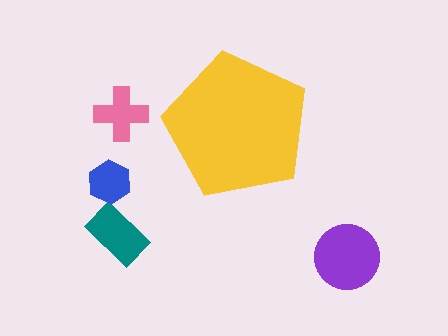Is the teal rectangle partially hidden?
No, the teal rectangle is fully visible.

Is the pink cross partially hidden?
No, the pink cross is fully visible.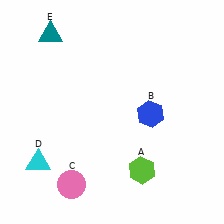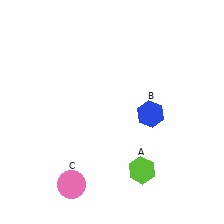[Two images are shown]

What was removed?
The cyan triangle (D), the teal triangle (E) were removed in Image 2.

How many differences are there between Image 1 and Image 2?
There are 2 differences between the two images.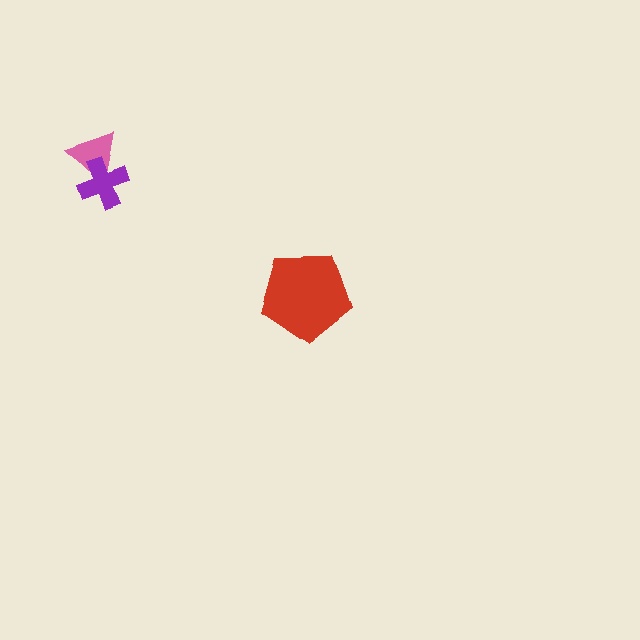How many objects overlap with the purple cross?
1 object overlaps with the purple cross.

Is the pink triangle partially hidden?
Yes, it is partially covered by another shape.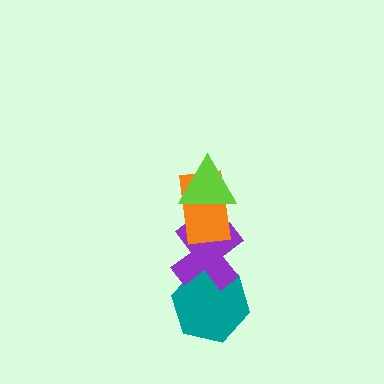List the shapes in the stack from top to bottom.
From top to bottom: the lime triangle, the orange rectangle, the purple cross, the teal hexagon.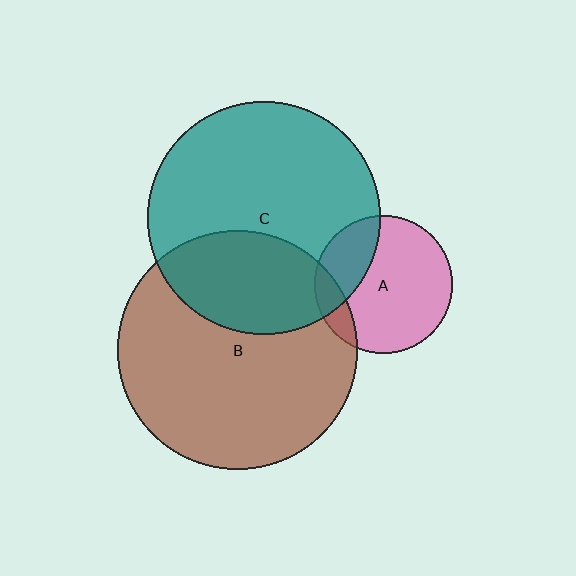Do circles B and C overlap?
Yes.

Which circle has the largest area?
Circle B (brown).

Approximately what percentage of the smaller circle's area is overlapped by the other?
Approximately 30%.